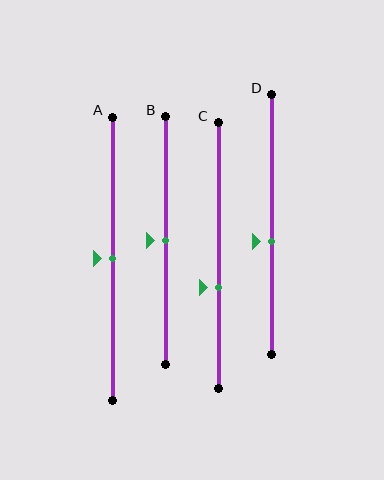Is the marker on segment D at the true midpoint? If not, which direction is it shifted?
No, the marker on segment D is shifted downward by about 7% of the segment length.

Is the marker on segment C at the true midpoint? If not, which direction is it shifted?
No, the marker on segment C is shifted downward by about 12% of the segment length.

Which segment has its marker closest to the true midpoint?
Segment A has its marker closest to the true midpoint.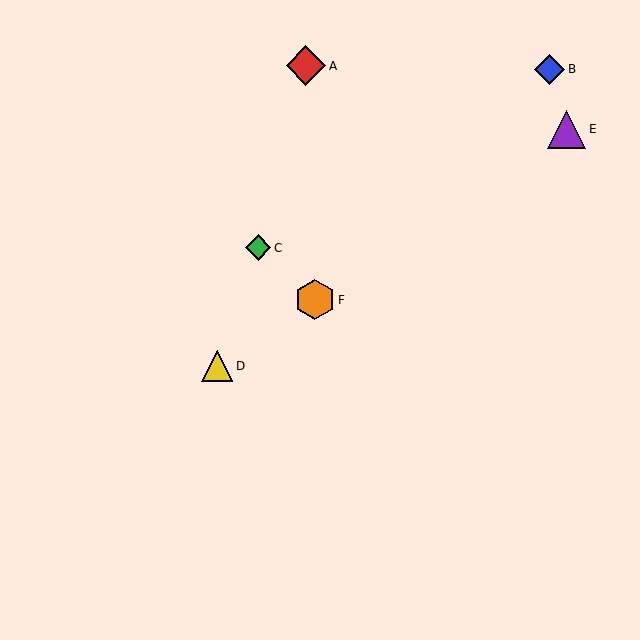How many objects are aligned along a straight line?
3 objects (D, E, F) are aligned along a straight line.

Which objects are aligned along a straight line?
Objects D, E, F are aligned along a straight line.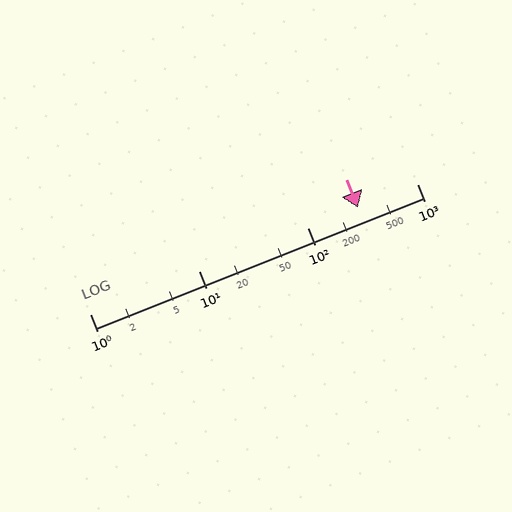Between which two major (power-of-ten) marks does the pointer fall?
The pointer is between 100 and 1000.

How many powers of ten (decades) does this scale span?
The scale spans 3 decades, from 1 to 1000.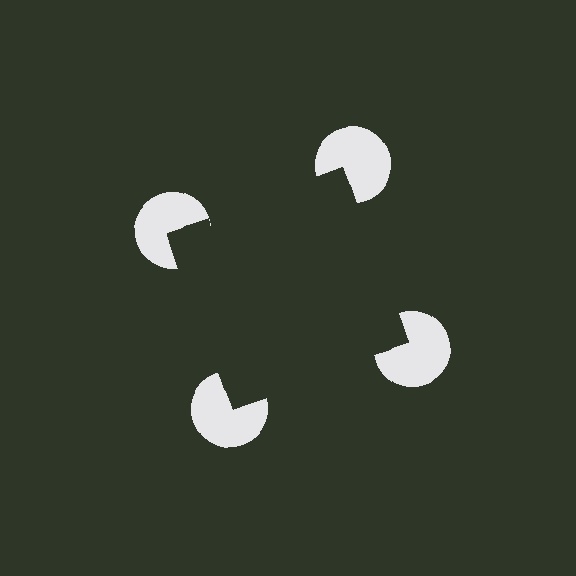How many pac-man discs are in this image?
There are 4 — one at each vertex of the illusory square.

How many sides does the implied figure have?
4 sides.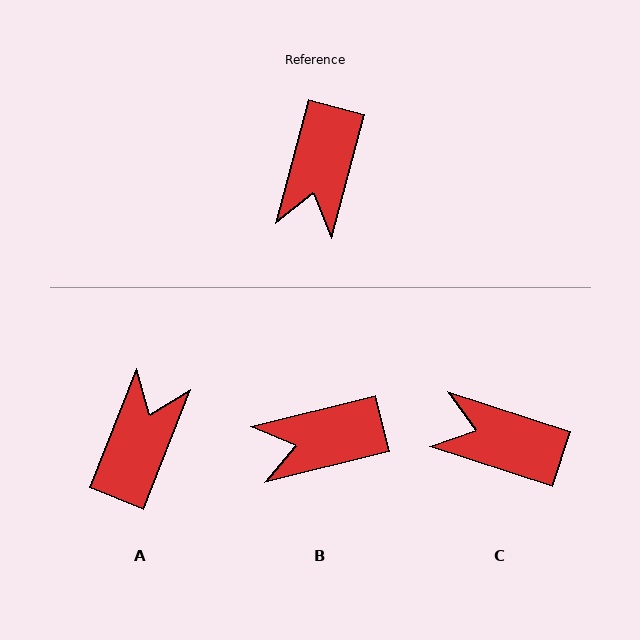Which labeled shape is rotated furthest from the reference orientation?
A, about 173 degrees away.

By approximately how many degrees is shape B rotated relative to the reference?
Approximately 61 degrees clockwise.